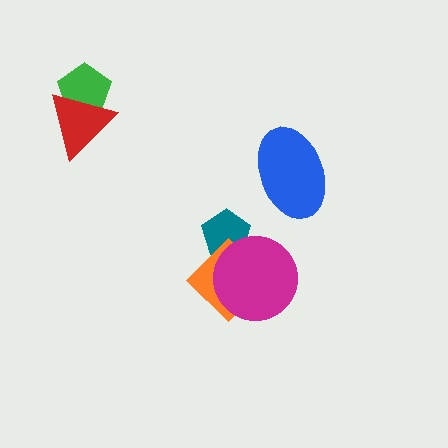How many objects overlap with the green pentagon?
1 object overlaps with the green pentagon.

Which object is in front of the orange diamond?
The magenta circle is in front of the orange diamond.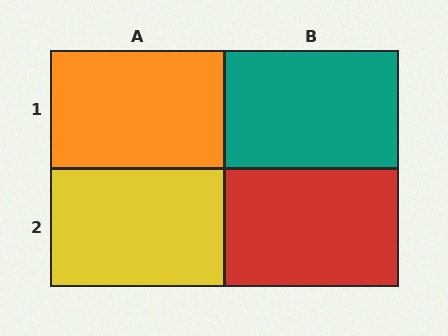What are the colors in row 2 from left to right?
Yellow, red.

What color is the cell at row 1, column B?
Teal.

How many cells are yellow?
1 cell is yellow.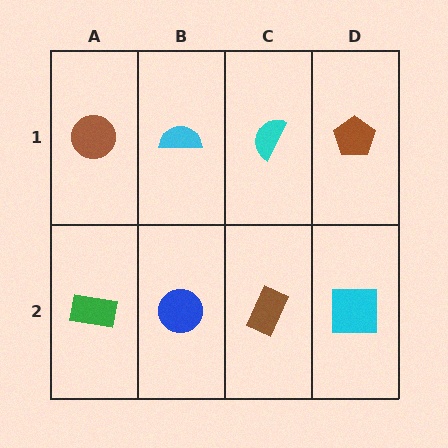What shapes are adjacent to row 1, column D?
A cyan square (row 2, column D), a cyan semicircle (row 1, column C).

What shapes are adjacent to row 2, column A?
A brown circle (row 1, column A), a blue circle (row 2, column B).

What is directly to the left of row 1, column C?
A cyan semicircle.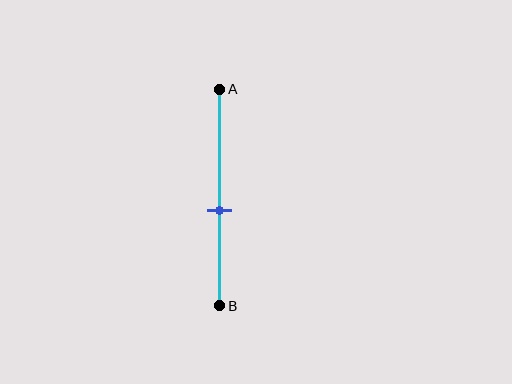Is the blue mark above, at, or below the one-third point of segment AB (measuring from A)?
The blue mark is below the one-third point of segment AB.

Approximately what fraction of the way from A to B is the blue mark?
The blue mark is approximately 55% of the way from A to B.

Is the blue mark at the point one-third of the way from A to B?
No, the mark is at about 55% from A, not at the 33% one-third point.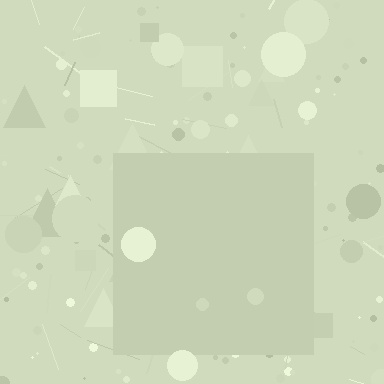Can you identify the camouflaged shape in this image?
The camouflaged shape is a square.